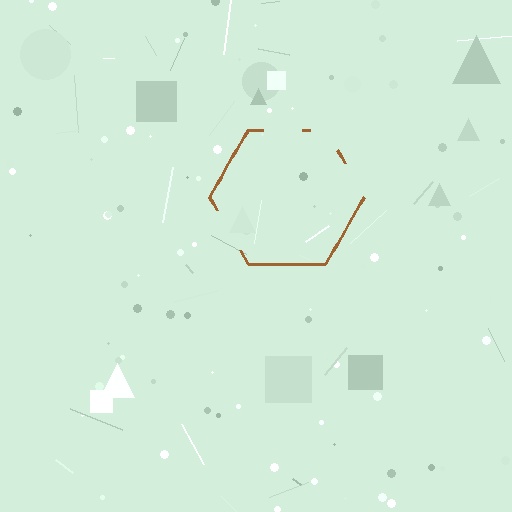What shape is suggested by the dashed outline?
The dashed outline suggests a hexagon.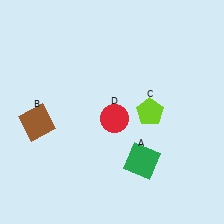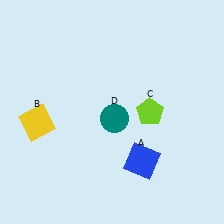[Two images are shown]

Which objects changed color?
A changed from green to blue. B changed from brown to yellow. D changed from red to teal.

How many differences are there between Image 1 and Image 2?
There are 3 differences between the two images.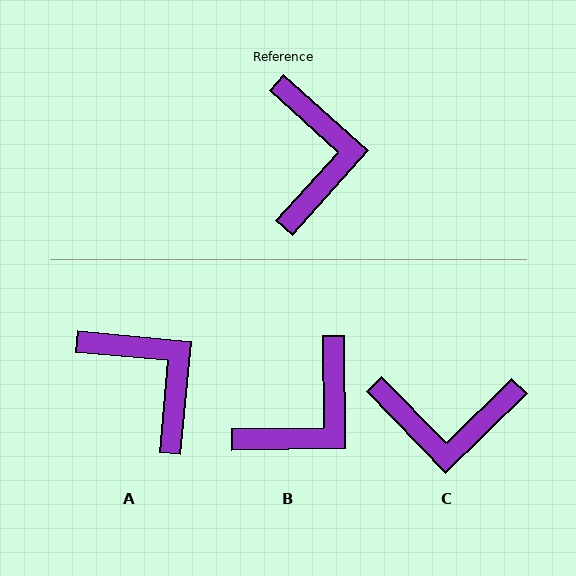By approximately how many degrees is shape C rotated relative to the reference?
Approximately 94 degrees clockwise.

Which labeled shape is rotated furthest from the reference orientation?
C, about 94 degrees away.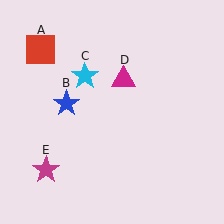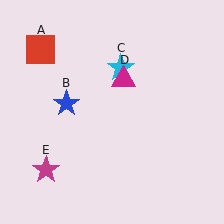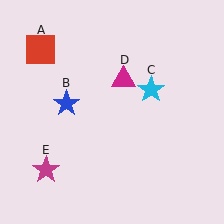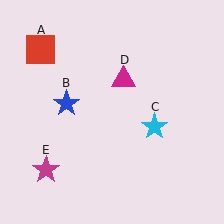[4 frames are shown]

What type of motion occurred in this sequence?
The cyan star (object C) rotated clockwise around the center of the scene.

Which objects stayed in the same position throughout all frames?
Red square (object A) and blue star (object B) and magenta triangle (object D) and magenta star (object E) remained stationary.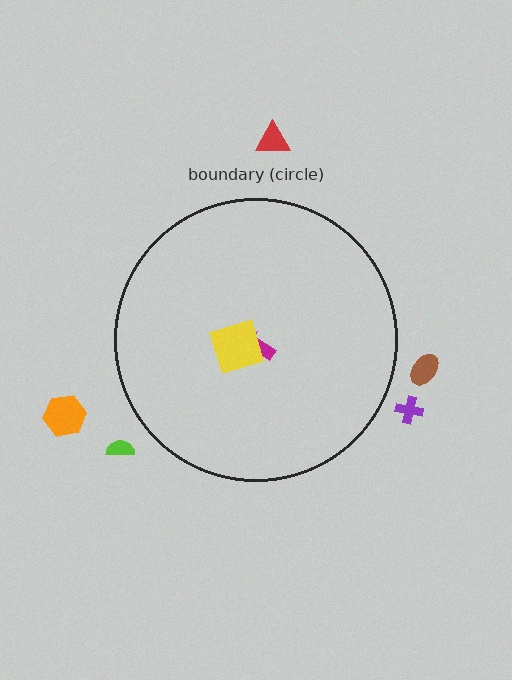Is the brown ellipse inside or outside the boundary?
Outside.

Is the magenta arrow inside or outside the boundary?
Inside.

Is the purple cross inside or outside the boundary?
Outside.